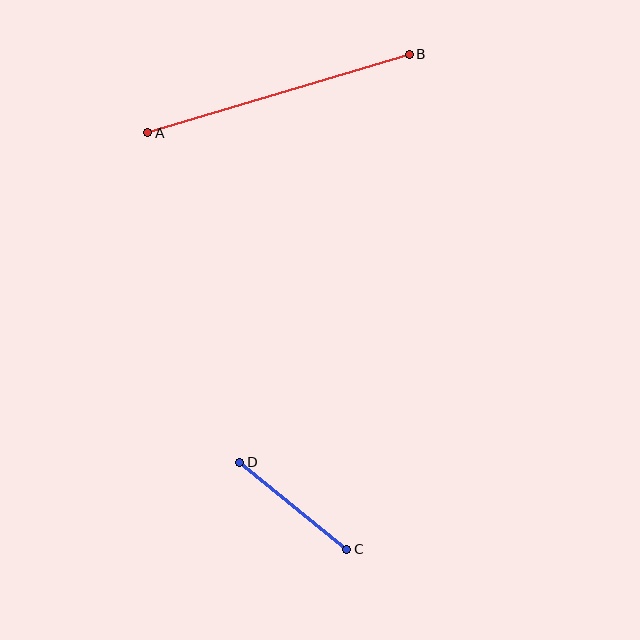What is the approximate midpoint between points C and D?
The midpoint is at approximately (293, 506) pixels.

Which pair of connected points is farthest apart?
Points A and B are farthest apart.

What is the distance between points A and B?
The distance is approximately 273 pixels.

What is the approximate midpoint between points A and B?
The midpoint is at approximately (279, 94) pixels.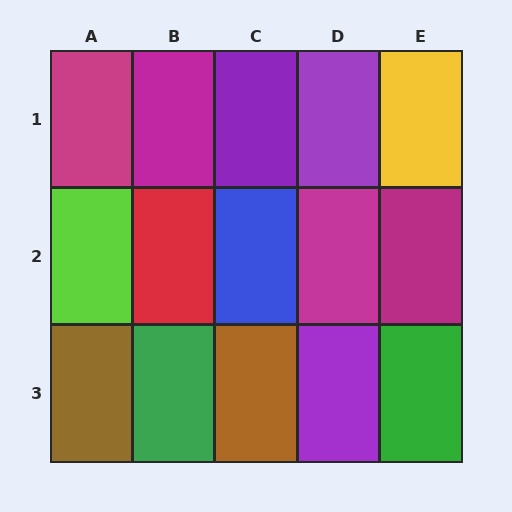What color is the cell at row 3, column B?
Green.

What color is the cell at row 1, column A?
Magenta.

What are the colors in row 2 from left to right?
Lime, red, blue, magenta, magenta.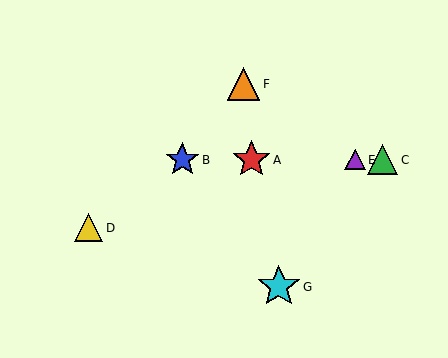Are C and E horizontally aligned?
Yes, both are at y≈160.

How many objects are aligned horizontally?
4 objects (A, B, C, E) are aligned horizontally.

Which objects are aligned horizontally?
Objects A, B, C, E are aligned horizontally.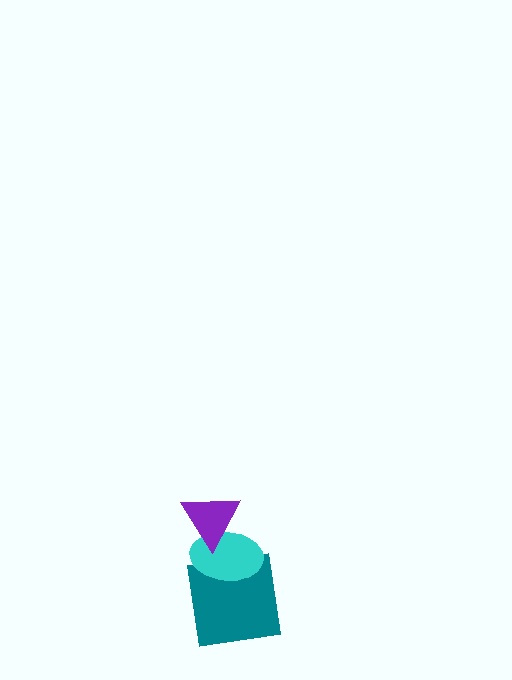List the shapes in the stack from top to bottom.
From top to bottom: the purple triangle, the cyan ellipse, the teal square.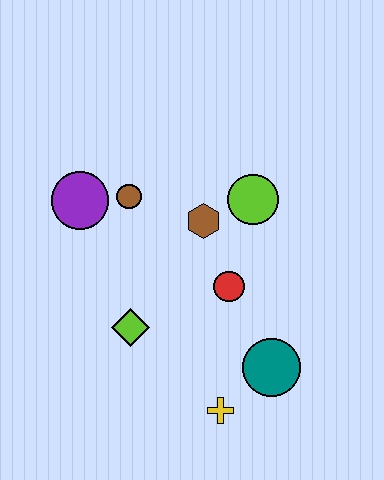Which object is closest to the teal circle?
The yellow cross is closest to the teal circle.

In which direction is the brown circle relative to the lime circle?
The brown circle is to the left of the lime circle.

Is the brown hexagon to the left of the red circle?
Yes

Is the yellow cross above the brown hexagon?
No